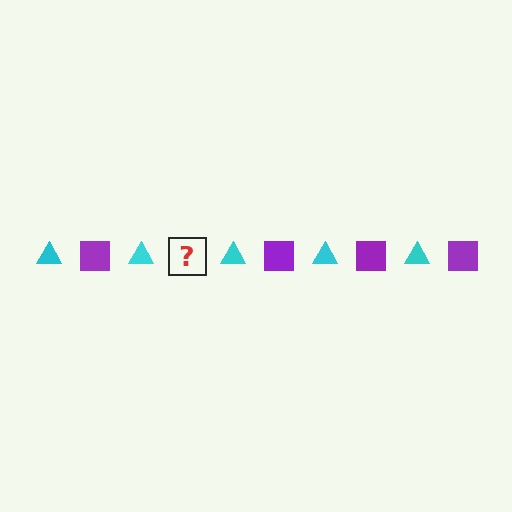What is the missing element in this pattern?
The missing element is a purple square.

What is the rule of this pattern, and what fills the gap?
The rule is that the pattern alternates between cyan triangle and purple square. The gap should be filled with a purple square.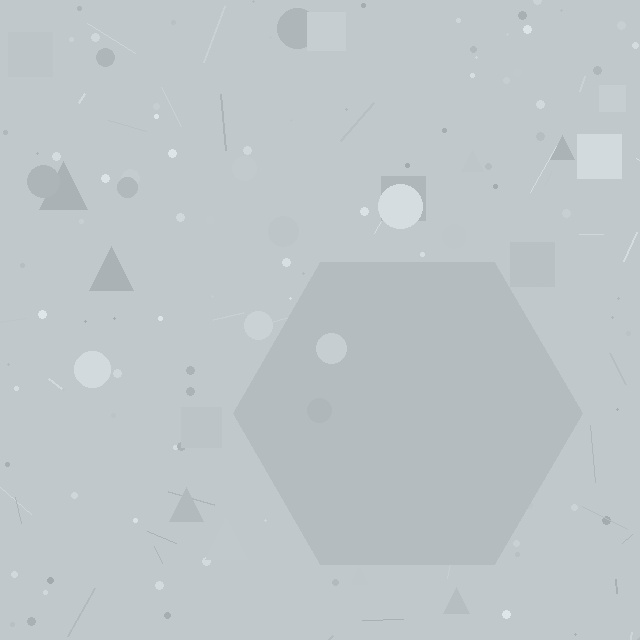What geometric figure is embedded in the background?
A hexagon is embedded in the background.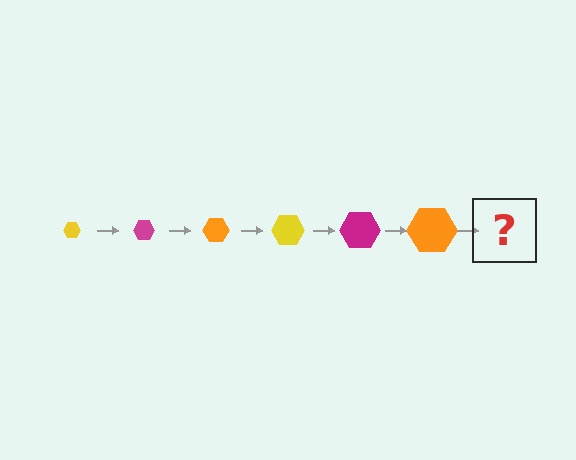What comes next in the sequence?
The next element should be a yellow hexagon, larger than the previous one.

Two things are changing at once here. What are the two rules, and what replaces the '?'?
The two rules are that the hexagon grows larger each step and the color cycles through yellow, magenta, and orange. The '?' should be a yellow hexagon, larger than the previous one.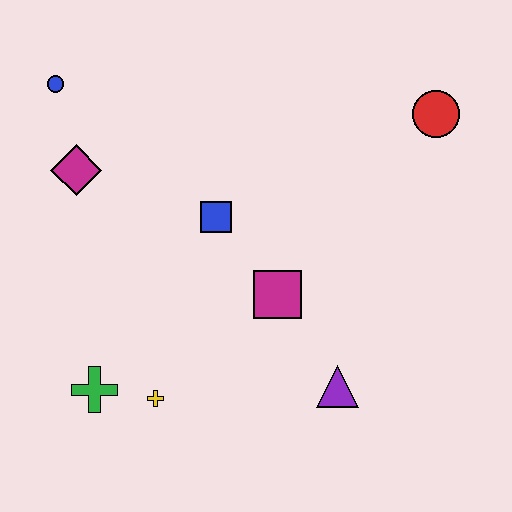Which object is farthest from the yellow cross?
The red circle is farthest from the yellow cross.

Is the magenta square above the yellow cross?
Yes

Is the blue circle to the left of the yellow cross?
Yes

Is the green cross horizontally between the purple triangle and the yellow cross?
No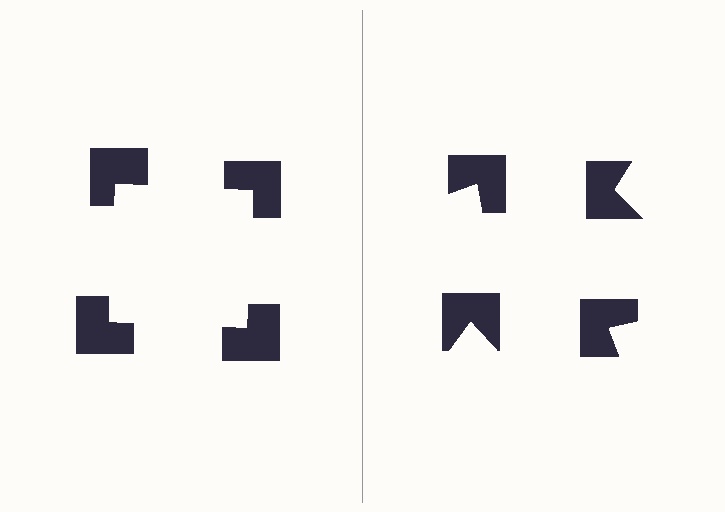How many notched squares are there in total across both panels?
8 — 4 on each side.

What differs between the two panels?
The notched squares are positioned identically on both sides; only the wedge orientations differ. On the left they align to a square; on the right they are misaligned.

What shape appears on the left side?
An illusory square.